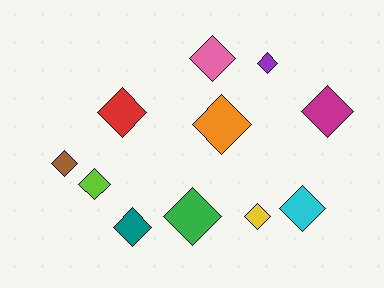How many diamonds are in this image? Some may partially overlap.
There are 11 diamonds.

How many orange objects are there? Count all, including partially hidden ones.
There is 1 orange object.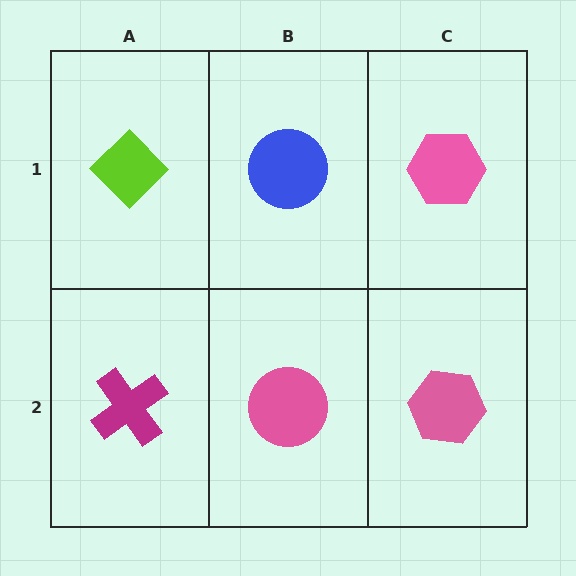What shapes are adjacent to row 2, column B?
A blue circle (row 1, column B), a magenta cross (row 2, column A), a pink hexagon (row 2, column C).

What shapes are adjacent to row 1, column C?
A pink hexagon (row 2, column C), a blue circle (row 1, column B).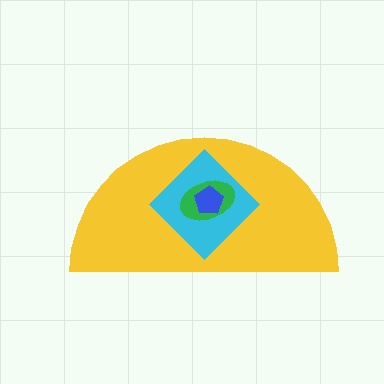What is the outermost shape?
The yellow semicircle.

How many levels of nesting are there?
4.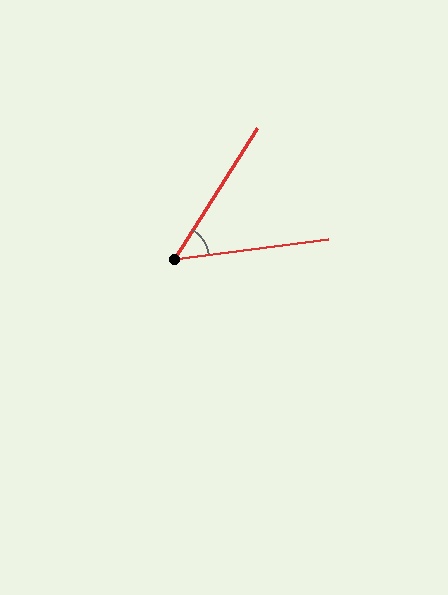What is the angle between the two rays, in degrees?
Approximately 50 degrees.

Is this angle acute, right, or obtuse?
It is acute.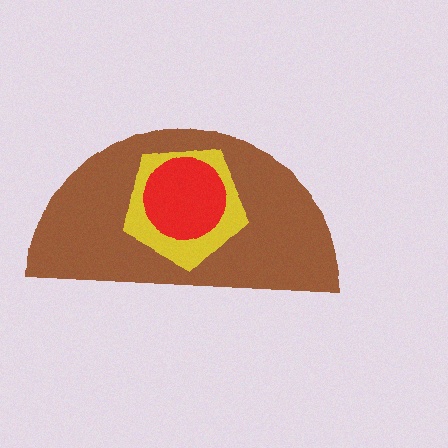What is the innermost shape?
The red circle.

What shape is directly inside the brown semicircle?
The yellow pentagon.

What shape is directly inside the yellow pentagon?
The red circle.